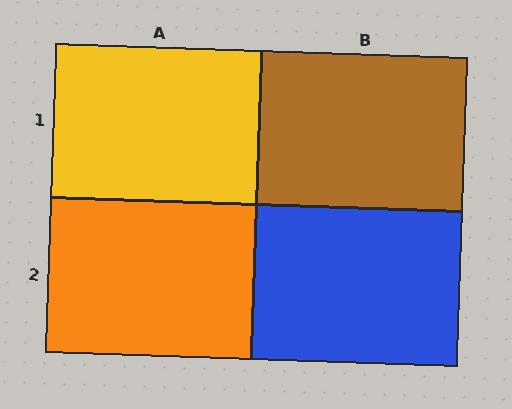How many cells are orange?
1 cell is orange.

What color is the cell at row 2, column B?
Blue.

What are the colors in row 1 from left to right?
Yellow, brown.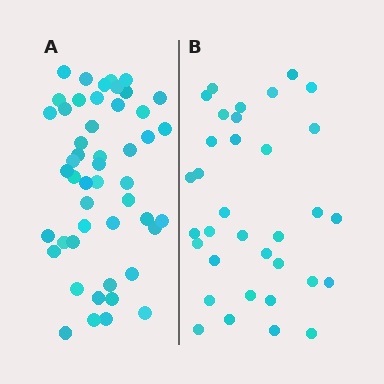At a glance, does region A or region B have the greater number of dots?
Region A (the left region) has more dots.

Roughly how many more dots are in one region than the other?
Region A has approximately 15 more dots than region B.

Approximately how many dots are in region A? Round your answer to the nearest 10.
About 50 dots. (The exact count is 49, which rounds to 50.)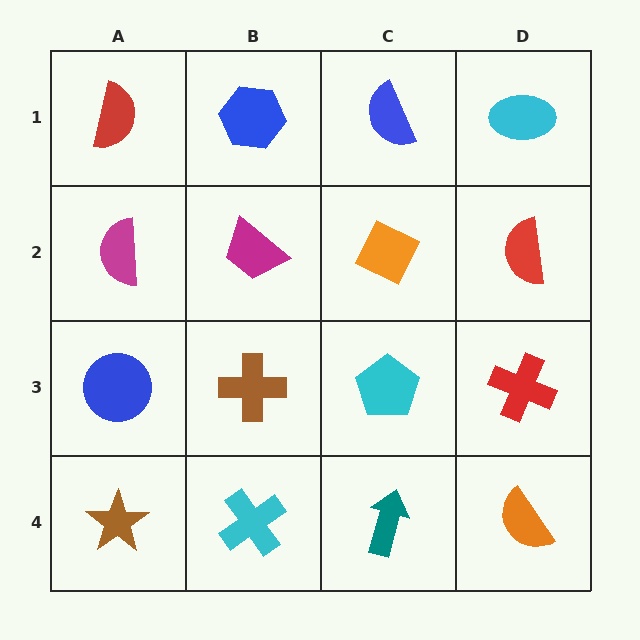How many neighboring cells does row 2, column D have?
3.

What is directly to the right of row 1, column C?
A cyan ellipse.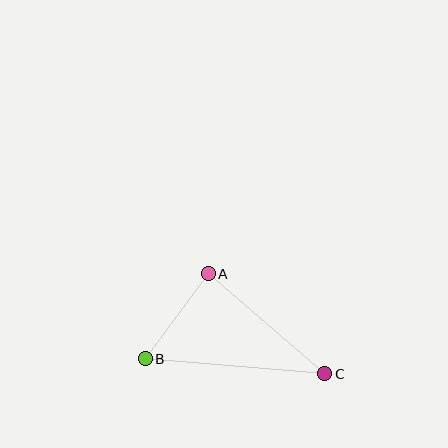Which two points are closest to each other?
Points A and B are closest to each other.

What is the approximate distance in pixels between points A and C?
The distance between A and C is approximately 154 pixels.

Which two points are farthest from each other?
Points B and C are farthest from each other.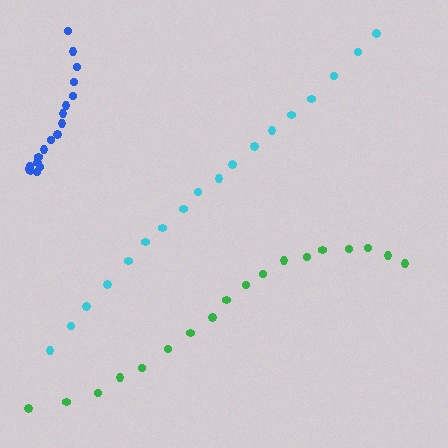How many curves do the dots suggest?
There are 3 distinct paths.